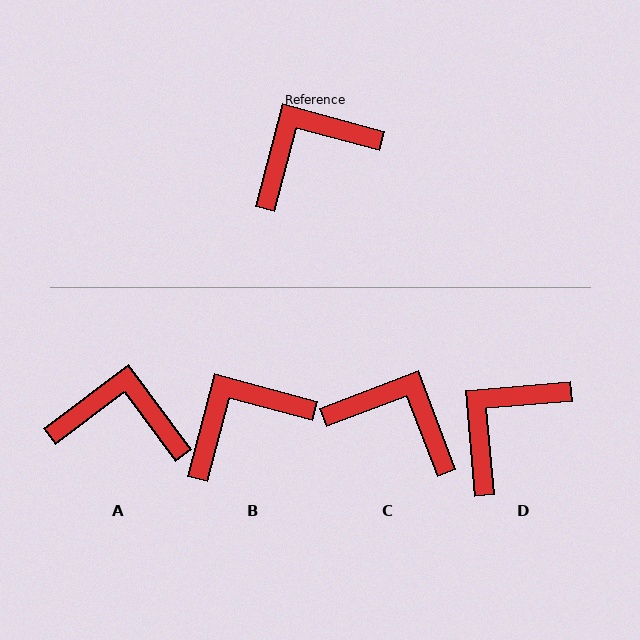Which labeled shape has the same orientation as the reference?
B.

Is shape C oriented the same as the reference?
No, it is off by about 54 degrees.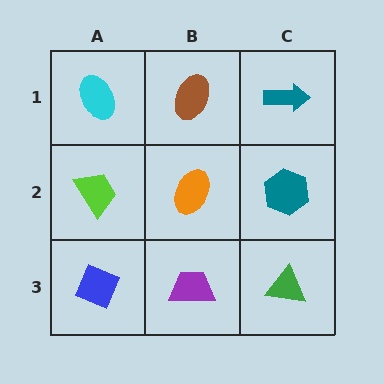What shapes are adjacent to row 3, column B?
An orange ellipse (row 2, column B), a blue diamond (row 3, column A), a green triangle (row 3, column C).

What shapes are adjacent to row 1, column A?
A lime trapezoid (row 2, column A), a brown ellipse (row 1, column B).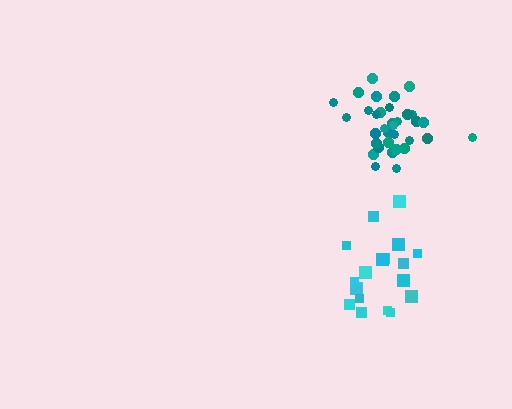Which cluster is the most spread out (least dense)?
Cyan.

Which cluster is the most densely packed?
Teal.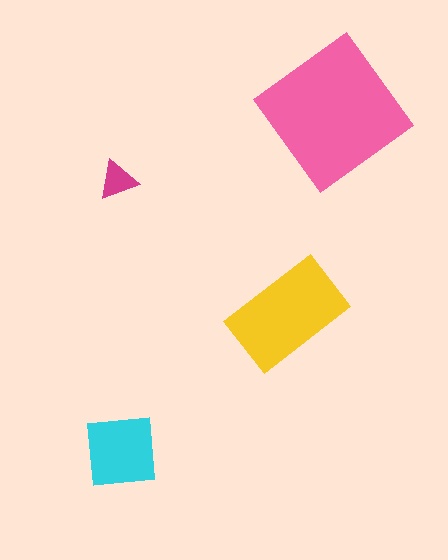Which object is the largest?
The pink diamond.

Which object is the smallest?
The magenta triangle.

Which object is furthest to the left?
The magenta triangle is leftmost.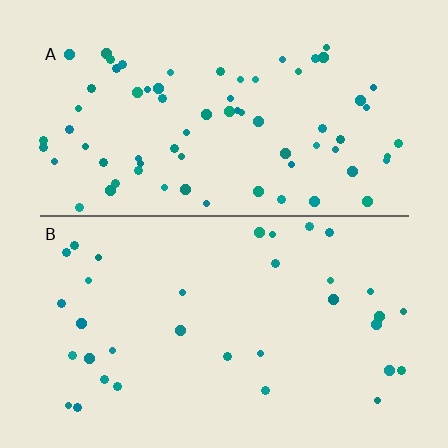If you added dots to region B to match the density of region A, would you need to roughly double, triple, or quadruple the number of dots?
Approximately double.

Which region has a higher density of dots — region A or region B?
A (the top).